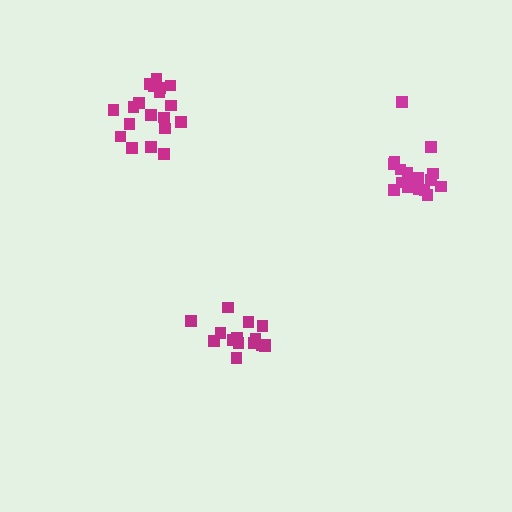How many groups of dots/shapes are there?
There are 3 groups.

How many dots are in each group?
Group 1: 20 dots, Group 2: 15 dots, Group 3: 19 dots (54 total).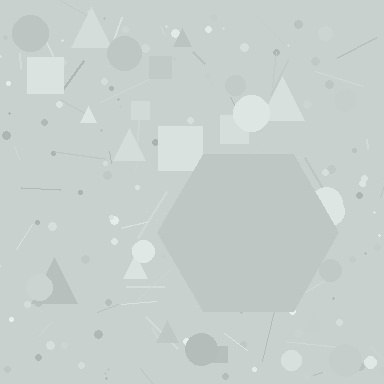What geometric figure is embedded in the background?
A hexagon is embedded in the background.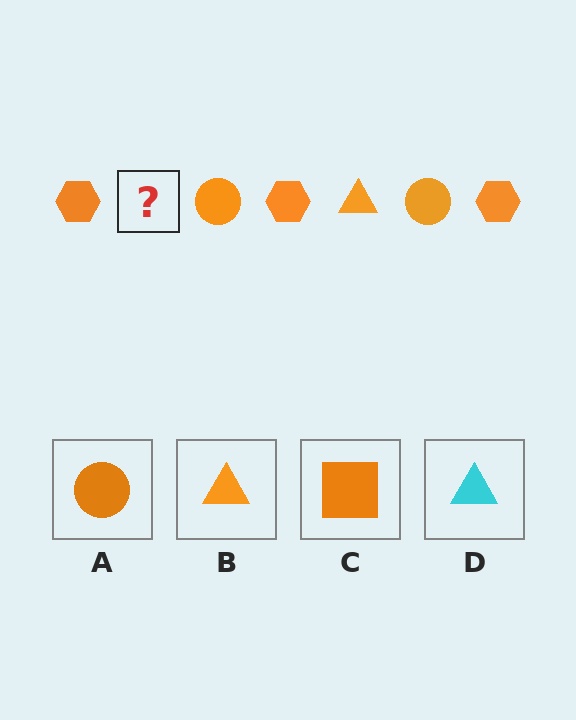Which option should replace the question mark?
Option B.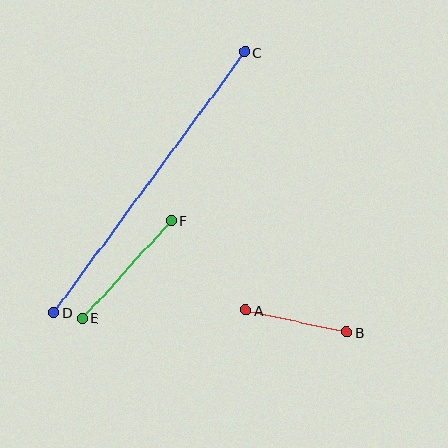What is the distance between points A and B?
The distance is approximately 103 pixels.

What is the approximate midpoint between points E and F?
The midpoint is at approximately (127, 270) pixels.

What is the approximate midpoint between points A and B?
The midpoint is at approximately (296, 321) pixels.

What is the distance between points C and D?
The distance is approximately 323 pixels.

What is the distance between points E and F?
The distance is approximately 132 pixels.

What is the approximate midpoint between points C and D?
The midpoint is at approximately (149, 182) pixels.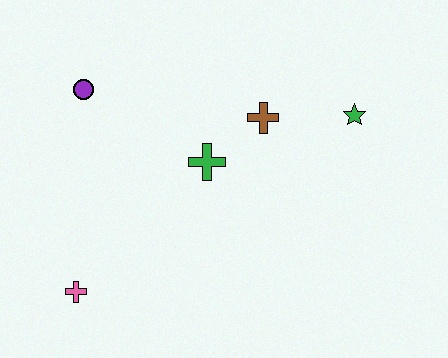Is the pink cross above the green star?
No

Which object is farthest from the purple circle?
The green star is farthest from the purple circle.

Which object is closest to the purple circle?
The green cross is closest to the purple circle.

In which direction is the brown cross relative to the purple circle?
The brown cross is to the right of the purple circle.